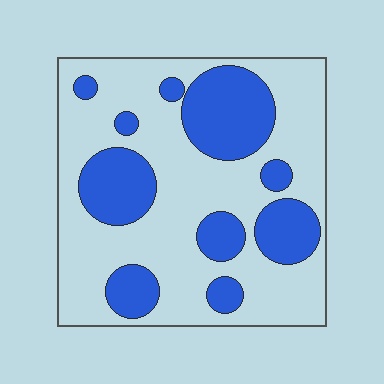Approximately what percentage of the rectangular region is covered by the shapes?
Approximately 30%.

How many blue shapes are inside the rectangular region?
10.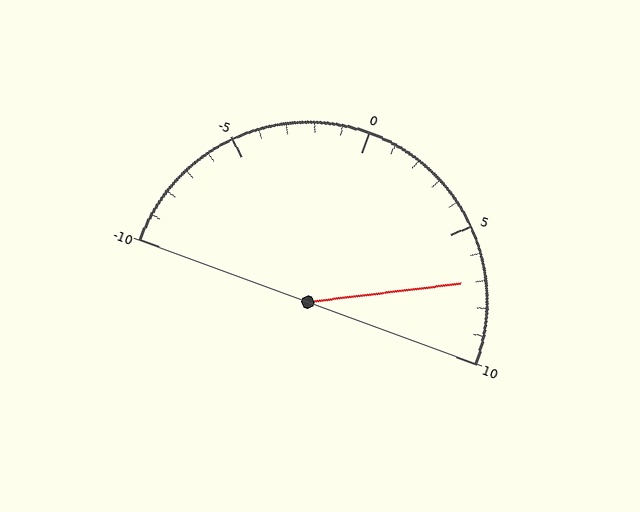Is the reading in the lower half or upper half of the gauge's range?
The reading is in the upper half of the range (-10 to 10).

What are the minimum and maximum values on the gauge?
The gauge ranges from -10 to 10.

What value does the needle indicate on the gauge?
The needle indicates approximately 7.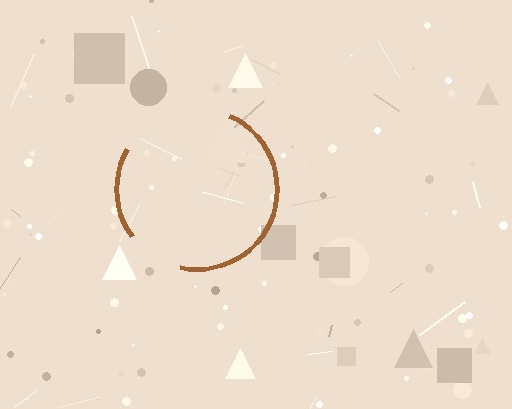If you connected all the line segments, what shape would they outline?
They would outline a circle.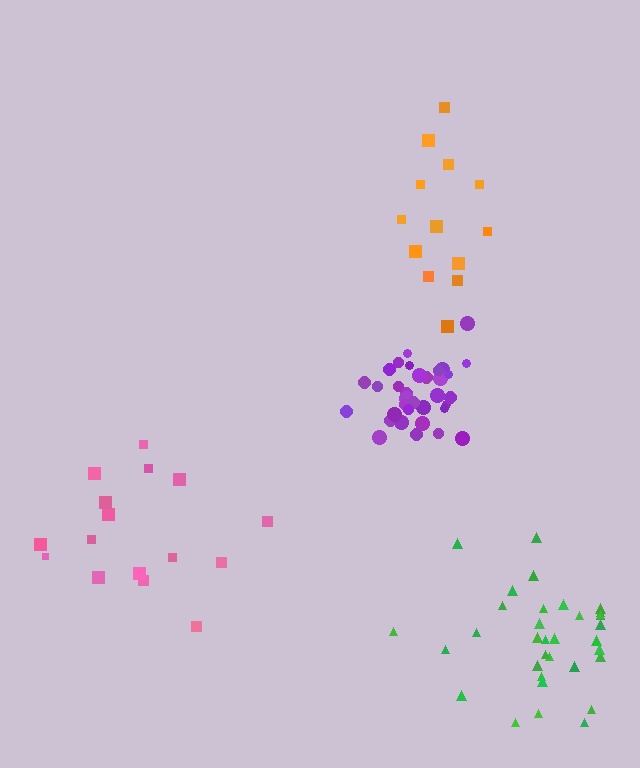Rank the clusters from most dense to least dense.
purple, green, orange, pink.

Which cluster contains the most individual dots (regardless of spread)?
Purple (34).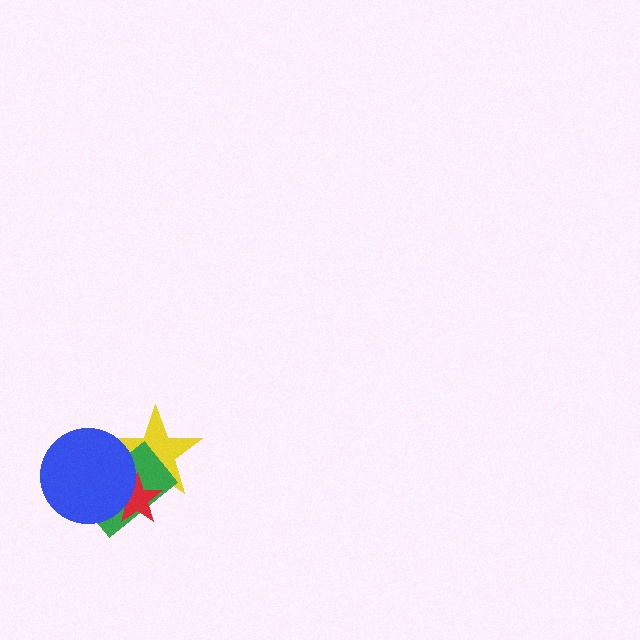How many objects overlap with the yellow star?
3 objects overlap with the yellow star.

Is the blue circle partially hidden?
No, no other shape covers it.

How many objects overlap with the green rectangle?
3 objects overlap with the green rectangle.